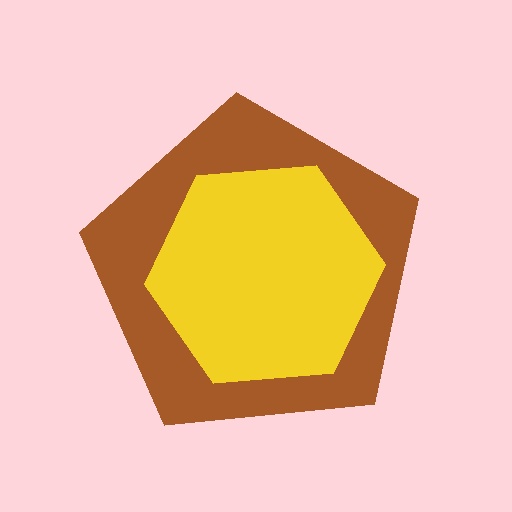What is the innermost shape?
The yellow hexagon.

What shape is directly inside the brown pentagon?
The yellow hexagon.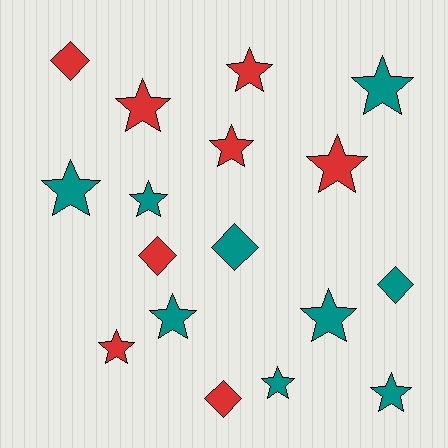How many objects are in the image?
There are 17 objects.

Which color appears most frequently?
Teal, with 9 objects.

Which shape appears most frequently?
Star, with 12 objects.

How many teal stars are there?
There are 7 teal stars.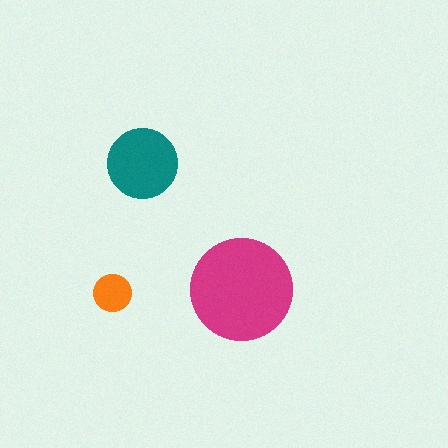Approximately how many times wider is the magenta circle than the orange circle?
About 2.5 times wider.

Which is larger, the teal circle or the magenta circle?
The magenta one.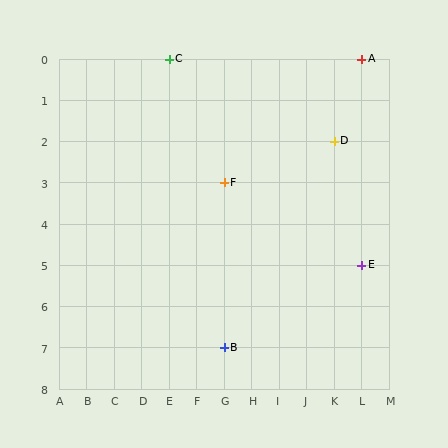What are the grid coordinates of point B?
Point B is at grid coordinates (G, 7).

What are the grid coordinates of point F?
Point F is at grid coordinates (G, 3).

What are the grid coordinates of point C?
Point C is at grid coordinates (E, 0).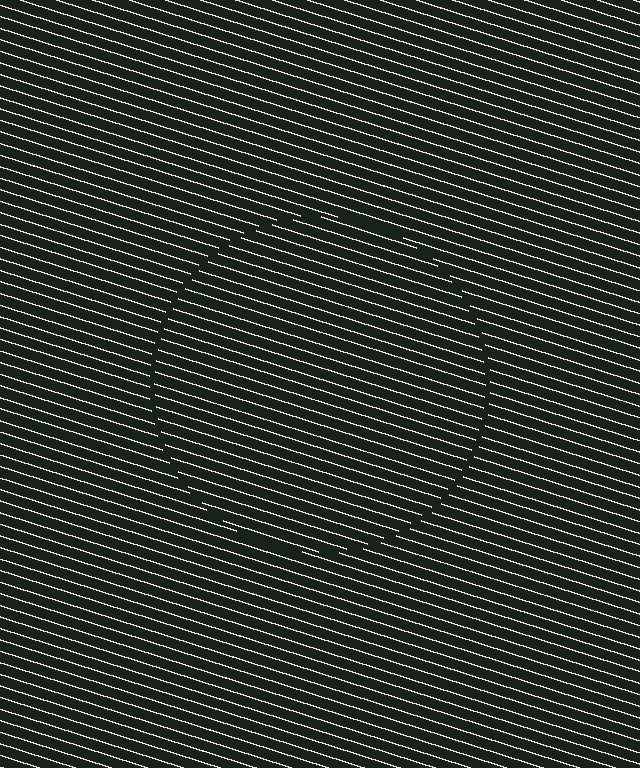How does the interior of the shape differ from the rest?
The interior of the shape contains the same grating, shifted by half a period — the contour is defined by the phase discontinuity where line-ends from the inner and outer gratings abut.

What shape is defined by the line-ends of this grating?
An illusory circle. The interior of the shape contains the same grating, shifted by half a period — the contour is defined by the phase discontinuity where line-ends from the inner and outer gratings abut.